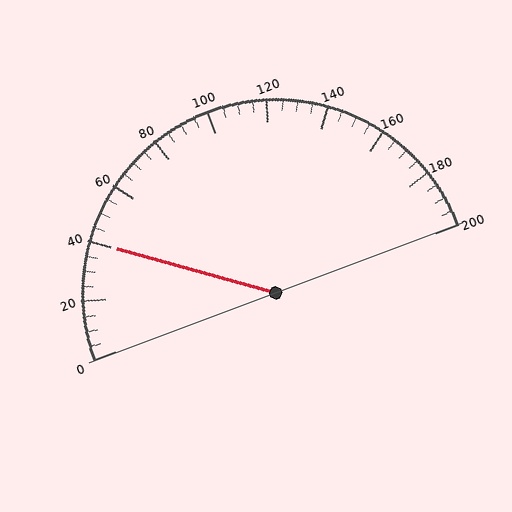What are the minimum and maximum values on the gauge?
The gauge ranges from 0 to 200.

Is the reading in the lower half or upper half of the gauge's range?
The reading is in the lower half of the range (0 to 200).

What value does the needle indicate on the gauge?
The needle indicates approximately 40.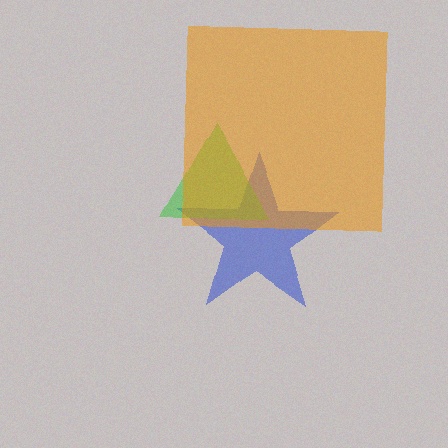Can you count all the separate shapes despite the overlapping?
Yes, there are 3 separate shapes.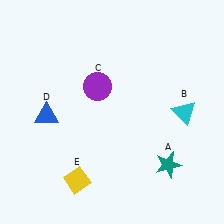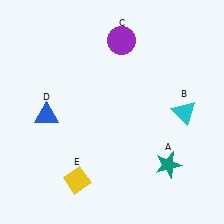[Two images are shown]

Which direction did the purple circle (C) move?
The purple circle (C) moved up.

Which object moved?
The purple circle (C) moved up.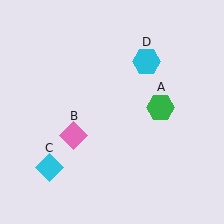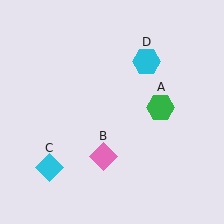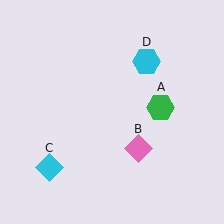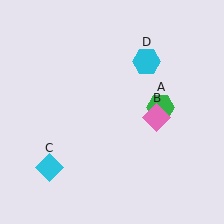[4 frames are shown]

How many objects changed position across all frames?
1 object changed position: pink diamond (object B).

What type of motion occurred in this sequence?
The pink diamond (object B) rotated counterclockwise around the center of the scene.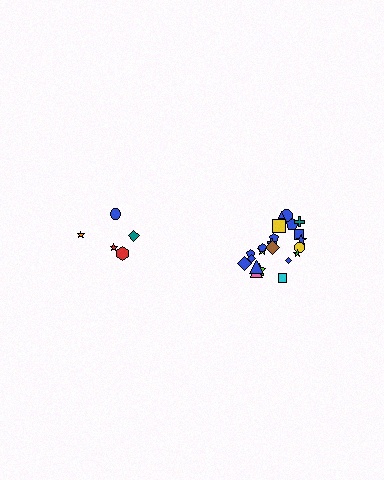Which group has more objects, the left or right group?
The right group.